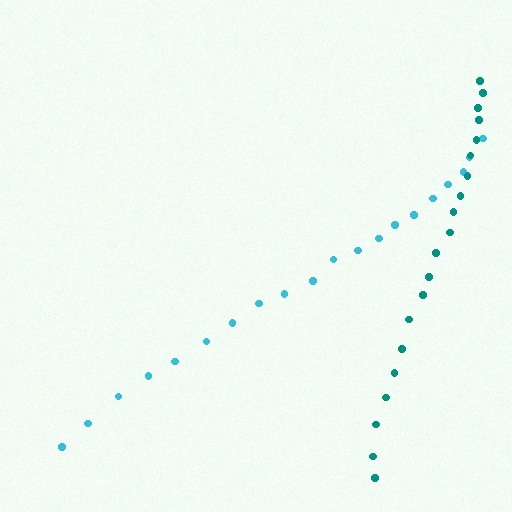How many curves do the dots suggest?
There are 2 distinct paths.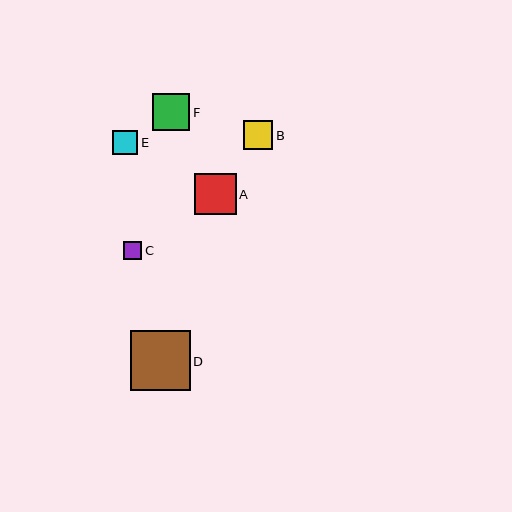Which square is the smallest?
Square C is the smallest with a size of approximately 18 pixels.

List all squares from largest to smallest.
From largest to smallest: D, A, F, B, E, C.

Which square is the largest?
Square D is the largest with a size of approximately 60 pixels.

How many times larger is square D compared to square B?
Square D is approximately 2.0 times the size of square B.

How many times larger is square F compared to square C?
Square F is approximately 2.0 times the size of square C.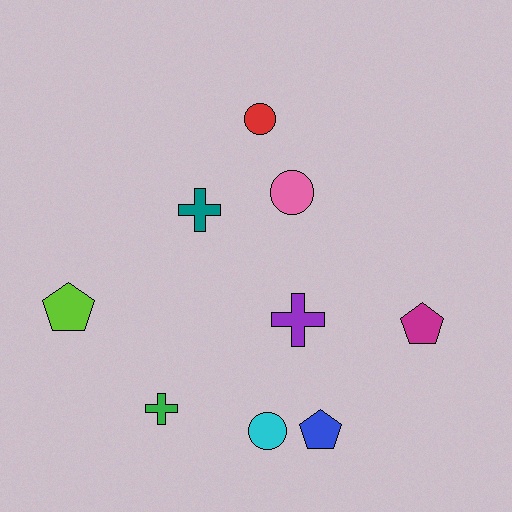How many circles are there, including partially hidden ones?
There are 3 circles.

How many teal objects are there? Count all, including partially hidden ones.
There is 1 teal object.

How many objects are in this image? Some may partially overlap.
There are 9 objects.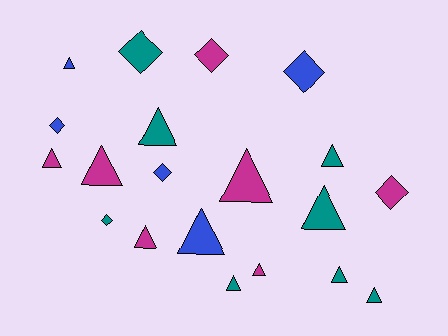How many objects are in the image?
There are 20 objects.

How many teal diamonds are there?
There are 2 teal diamonds.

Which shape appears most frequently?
Triangle, with 13 objects.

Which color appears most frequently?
Teal, with 8 objects.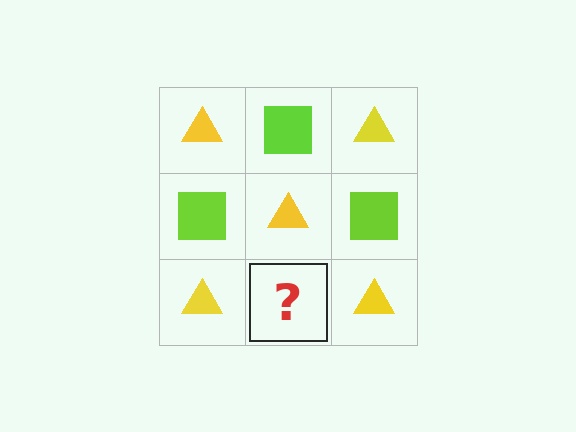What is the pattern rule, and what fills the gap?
The rule is that it alternates yellow triangle and lime square in a checkerboard pattern. The gap should be filled with a lime square.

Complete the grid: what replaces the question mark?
The question mark should be replaced with a lime square.